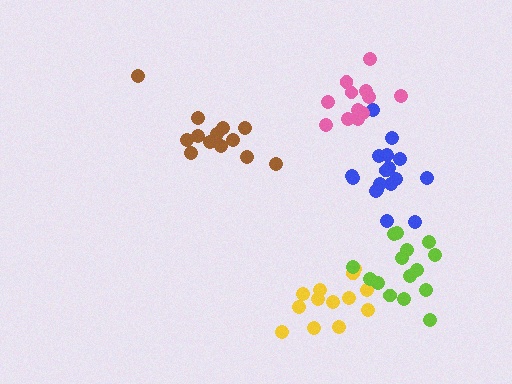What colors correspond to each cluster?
The clusters are colored: blue, yellow, brown, lime, pink.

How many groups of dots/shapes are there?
There are 5 groups.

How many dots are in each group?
Group 1: 17 dots, Group 2: 13 dots, Group 3: 13 dots, Group 4: 15 dots, Group 5: 12 dots (70 total).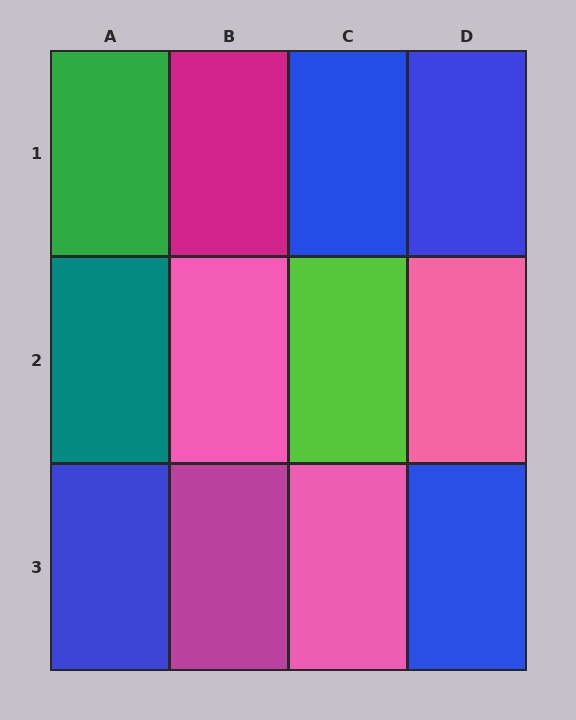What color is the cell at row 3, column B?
Magenta.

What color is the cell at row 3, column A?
Blue.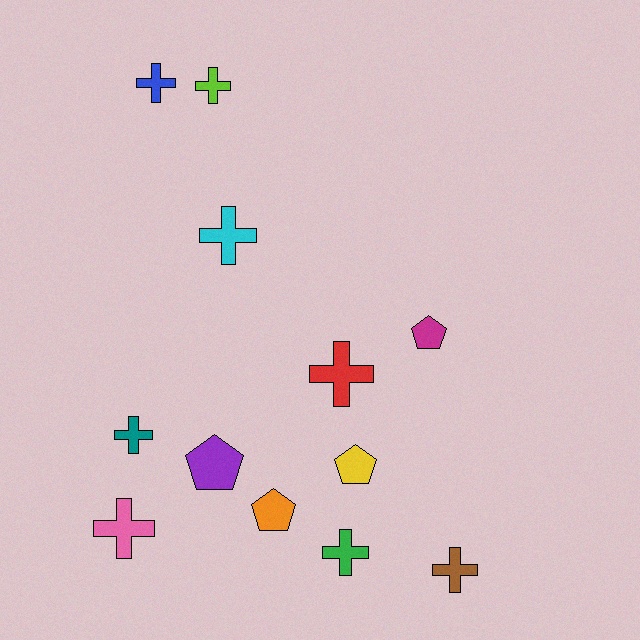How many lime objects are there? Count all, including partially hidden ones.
There is 1 lime object.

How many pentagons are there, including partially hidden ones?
There are 4 pentagons.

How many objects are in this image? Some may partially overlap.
There are 12 objects.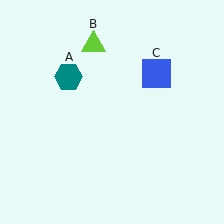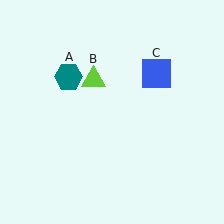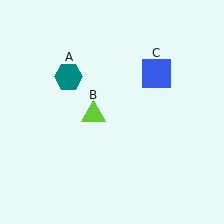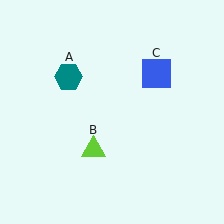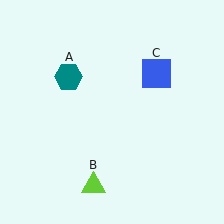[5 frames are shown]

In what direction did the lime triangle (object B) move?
The lime triangle (object B) moved down.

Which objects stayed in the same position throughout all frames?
Teal hexagon (object A) and blue square (object C) remained stationary.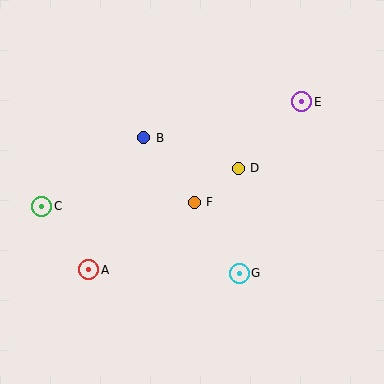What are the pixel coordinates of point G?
Point G is at (239, 273).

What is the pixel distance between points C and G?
The distance between C and G is 208 pixels.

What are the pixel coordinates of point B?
Point B is at (144, 138).